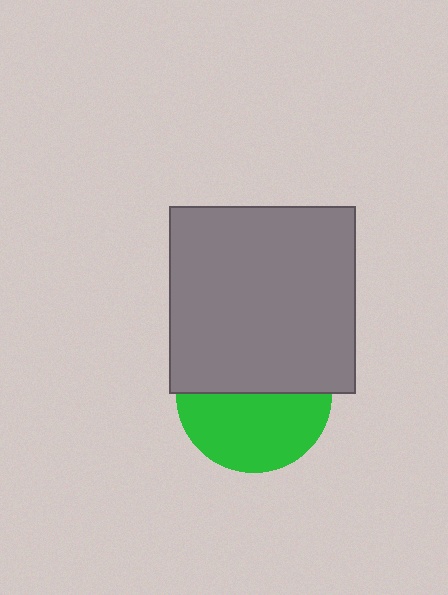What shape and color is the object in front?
The object in front is a gray square.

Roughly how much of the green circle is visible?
About half of it is visible (roughly 51%).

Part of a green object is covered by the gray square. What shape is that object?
It is a circle.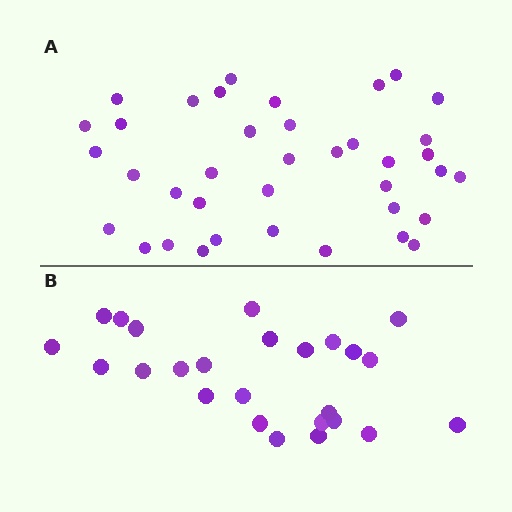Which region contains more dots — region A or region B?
Region A (the top region) has more dots.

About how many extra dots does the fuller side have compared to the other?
Region A has approximately 15 more dots than region B.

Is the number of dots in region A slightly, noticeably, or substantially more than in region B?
Region A has substantially more. The ratio is roughly 1.5 to 1.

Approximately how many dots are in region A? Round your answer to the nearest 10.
About 40 dots. (The exact count is 38, which rounds to 40.)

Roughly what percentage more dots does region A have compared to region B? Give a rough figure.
About 50% more.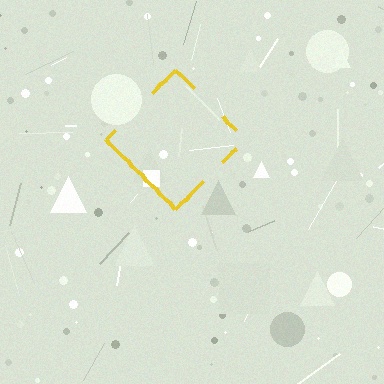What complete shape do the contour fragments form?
The contour fragments form a diamond.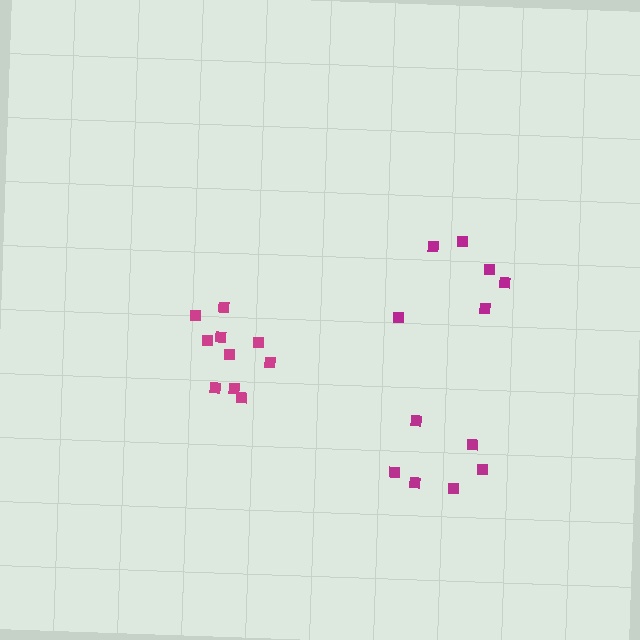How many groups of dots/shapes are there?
There are 3 groups.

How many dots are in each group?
Group 1: 6 dots, Group 2: 6 dots, Group 3: 10 dots (22 total).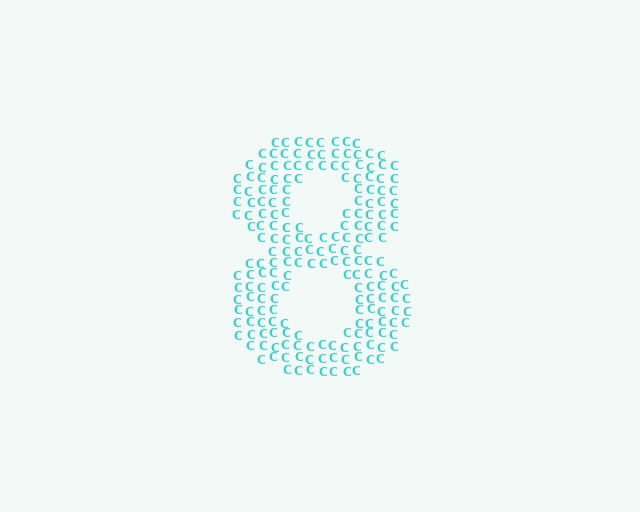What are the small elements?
The small elements are letter C's.